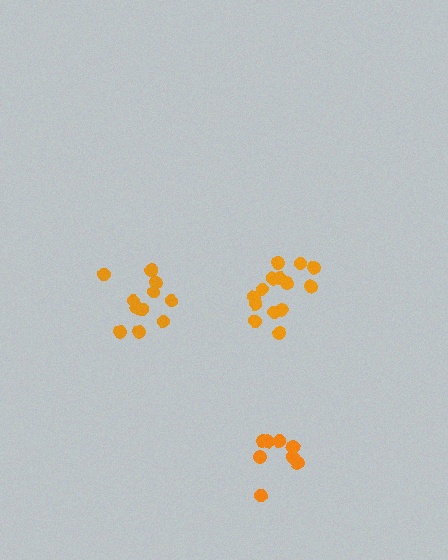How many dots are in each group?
Group 1: 11 dots, Group 2: 9 dots, Group 3: 14 dots (34 total).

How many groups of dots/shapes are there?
There are 3 groups.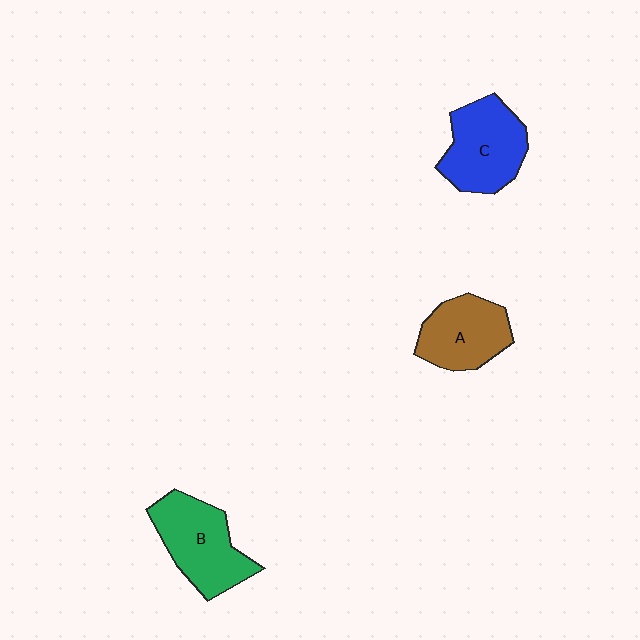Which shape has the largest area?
Shape B (green).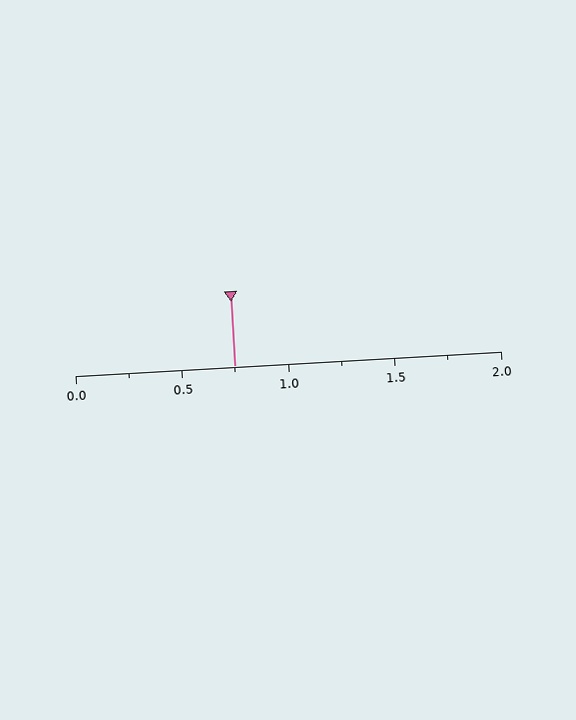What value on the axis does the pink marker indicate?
The marker indicates approximately 0.75.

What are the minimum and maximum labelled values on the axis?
The axis runs from 0.0 to 2.0.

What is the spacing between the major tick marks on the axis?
The major ticks are spaced 0.5 apart.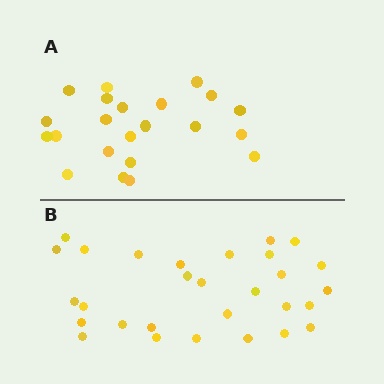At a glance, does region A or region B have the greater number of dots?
Region B (the bottom region) has more dots.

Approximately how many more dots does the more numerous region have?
Region B has roughly 8 or so more dots than region A.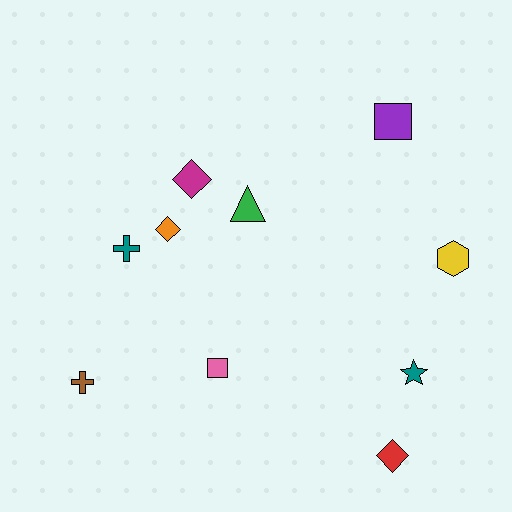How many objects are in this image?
There are 10 objects.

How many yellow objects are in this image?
There is 1 yellow object.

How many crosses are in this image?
There are 2 crosses.